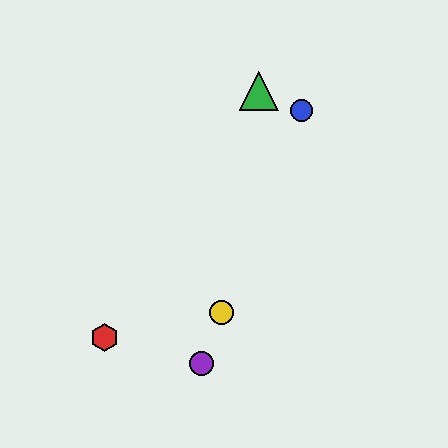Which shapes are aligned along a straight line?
The blue circle, the yellow circle, the purple circle are aligned along a straight line.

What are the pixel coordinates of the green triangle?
The green triangle is at (259, 91).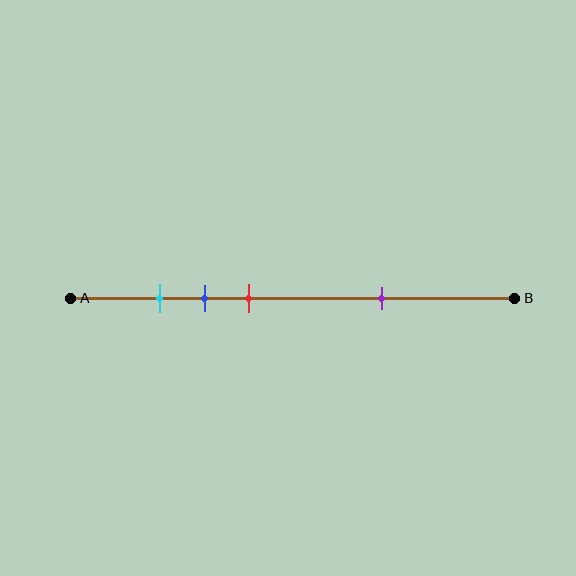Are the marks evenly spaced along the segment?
No, the marks are not evenly spaced.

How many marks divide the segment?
There are 4 marks dividing the segment.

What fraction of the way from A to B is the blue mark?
The blue mark is approximately 30% (0.3) of the way from A to B.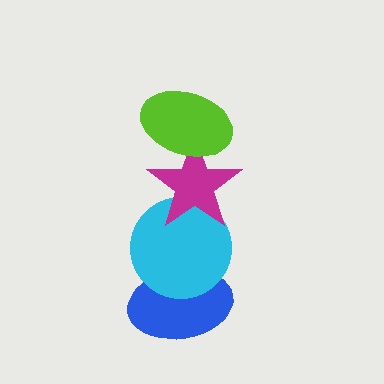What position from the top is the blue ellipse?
The blue ellipse is 4th from the top.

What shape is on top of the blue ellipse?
The cyan circle is on top of the blue ellipse.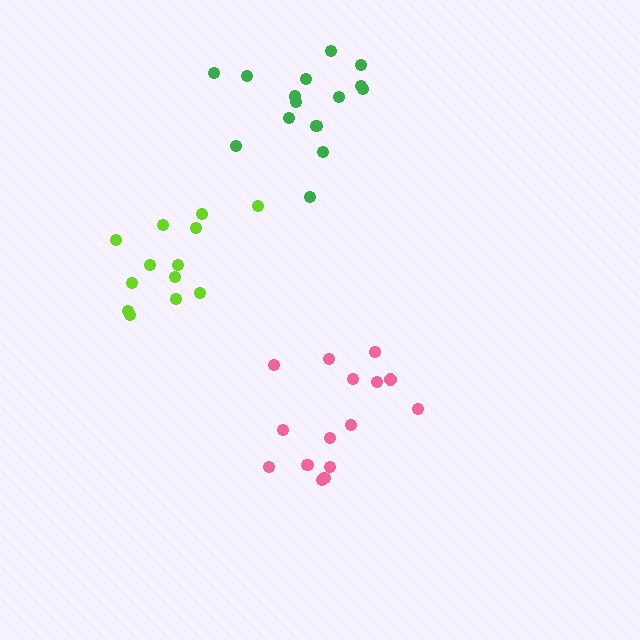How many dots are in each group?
Group 1: 13 dots, Group 2: 15 dots, Group 3: 15 dots (43 total).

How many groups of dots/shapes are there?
There are 3 groups.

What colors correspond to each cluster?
The clusters are colored: lime, pink, green.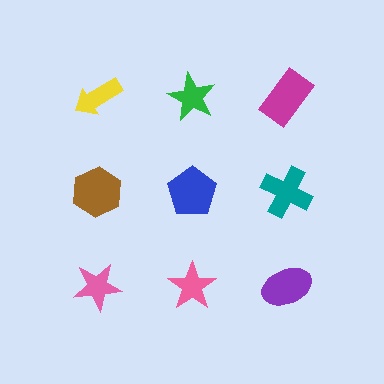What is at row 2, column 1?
A brown hexagon.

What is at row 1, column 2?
A green star.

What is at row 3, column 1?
A pink star.